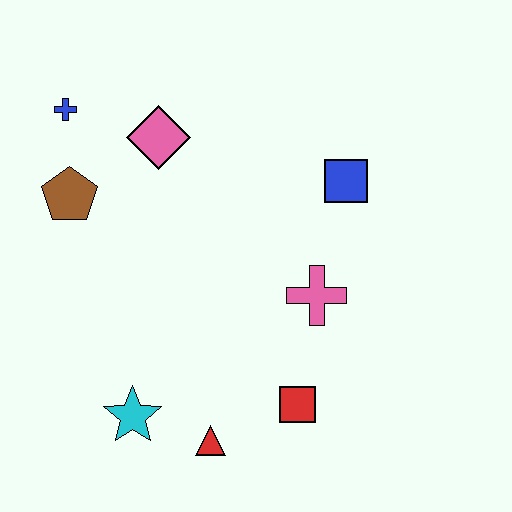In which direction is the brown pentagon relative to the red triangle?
The brown pentagon is above the red triangle.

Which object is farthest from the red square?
The blue cross is farthest from the red square.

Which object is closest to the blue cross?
The brown pentagon is closest to the blue cross.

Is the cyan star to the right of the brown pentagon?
Yes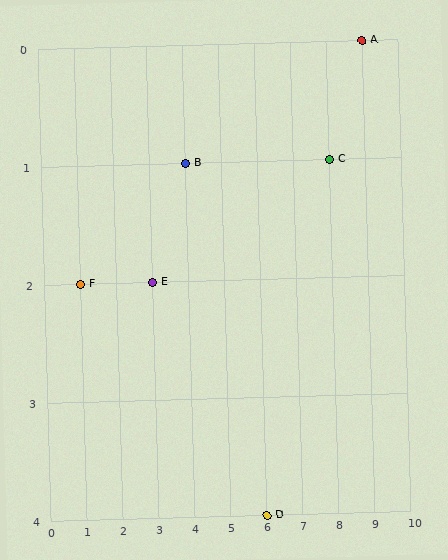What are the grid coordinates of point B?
Point B is at grid coordinates (4, 1).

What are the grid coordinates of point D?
Point D is at grid coordinates (6, 4).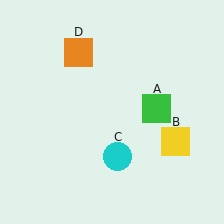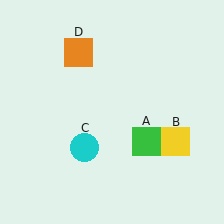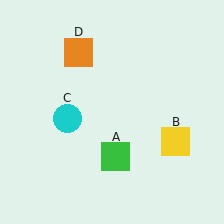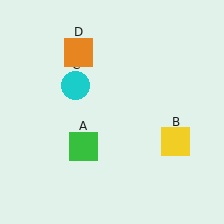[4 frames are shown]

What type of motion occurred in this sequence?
The green square (object A), cyan circle (object C) rotated clockwise around the center of the scene.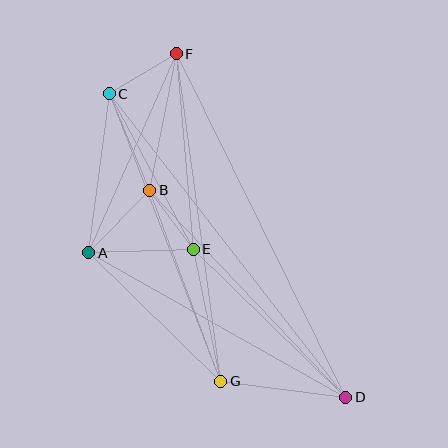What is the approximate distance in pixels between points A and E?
The distance between A and E is approximately 104 pixels.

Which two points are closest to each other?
Points B and E are closest to each other.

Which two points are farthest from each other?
Points C and D are farthest from each other.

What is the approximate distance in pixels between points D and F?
The distance between D and F is approximately 383 pixels.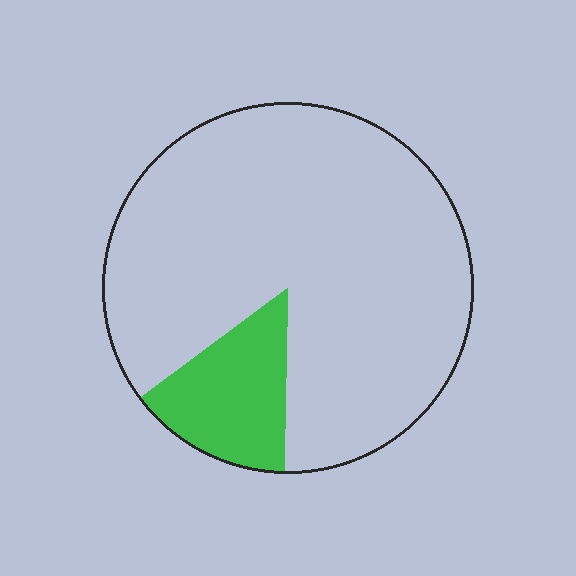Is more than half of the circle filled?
No.